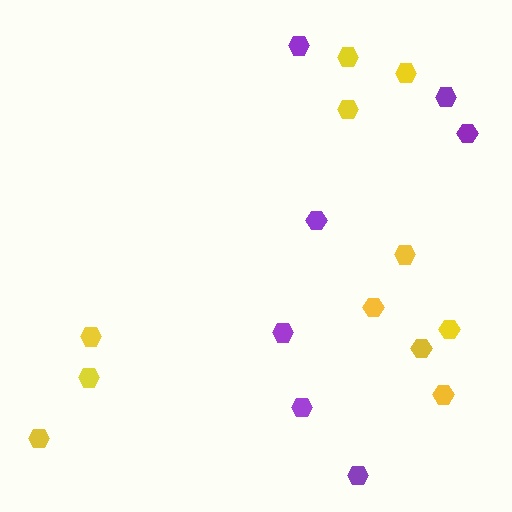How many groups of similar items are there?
There are 2 groups: one group of yellow hexagons (11) and one group of purple hexagons (7).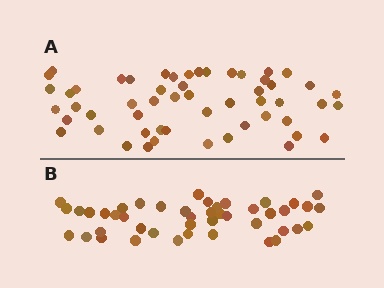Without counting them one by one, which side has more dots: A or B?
Region A (the top region) has more dots.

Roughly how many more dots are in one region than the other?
Region A has roughly 8 or so more dots than region B.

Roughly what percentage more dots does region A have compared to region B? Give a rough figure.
About 20% more.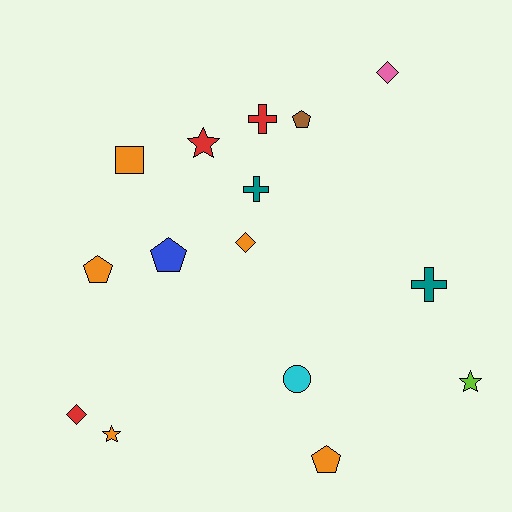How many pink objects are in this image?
There is 1 pink object.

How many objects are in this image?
There are 15 objects.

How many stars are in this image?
There are 3 stars.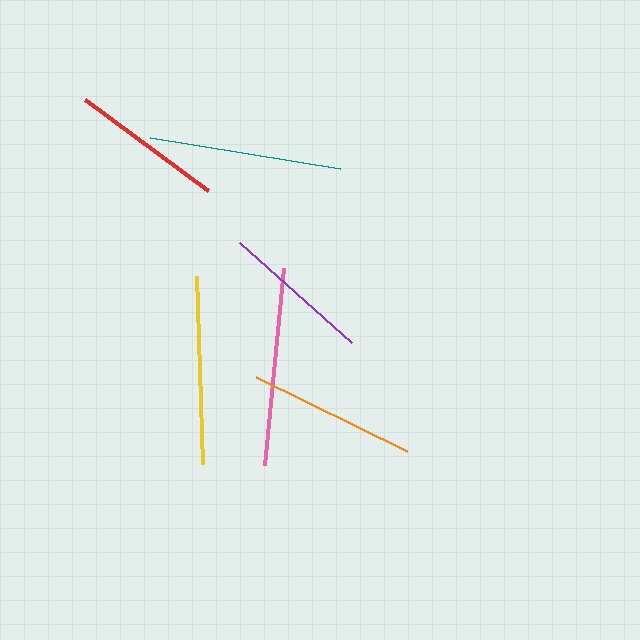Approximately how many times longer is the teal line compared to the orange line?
The teal line is approximately 1.1 times the length of the orange line.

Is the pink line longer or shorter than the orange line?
The pink line is longer than the orange line.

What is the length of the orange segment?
The orange segment is approximately 168 pixels long.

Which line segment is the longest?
The pink line is the longest at approximately 199 pixels.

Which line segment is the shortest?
The purple line is the shortest at approximately 150 pixels.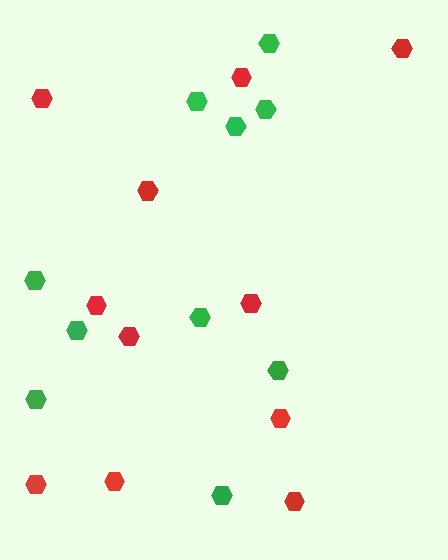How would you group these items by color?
There are 2 groups: one group of red hexagons (11) and one group of green hexagons (10).